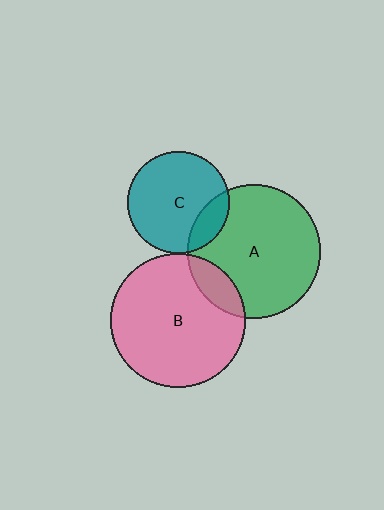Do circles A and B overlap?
Yes.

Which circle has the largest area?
Circle B (pink).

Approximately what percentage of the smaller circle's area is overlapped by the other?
Approximately 15%.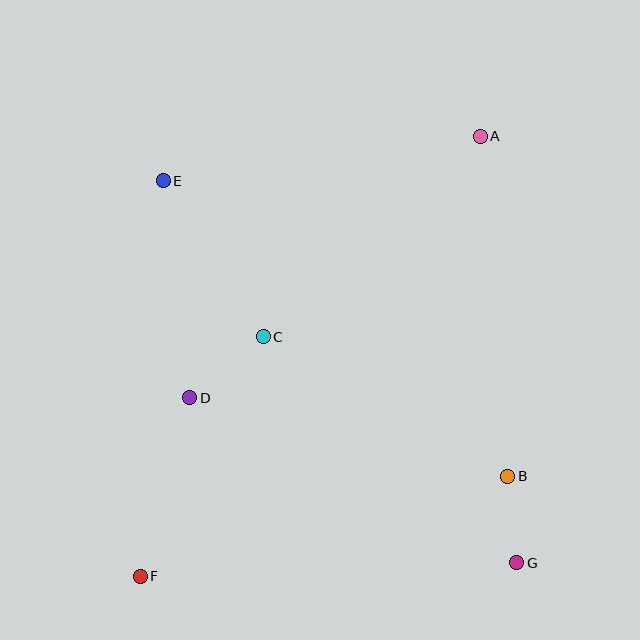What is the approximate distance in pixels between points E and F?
The distance between E and F is approximately 396 pixels.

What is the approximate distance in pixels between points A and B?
The distance between A and B is approximately 341 pixels.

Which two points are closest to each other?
Points B and G are closest to each other.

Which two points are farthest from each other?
Points A and F are farthest from each other.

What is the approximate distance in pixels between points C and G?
The distance between C and G is approximately 339 pixels.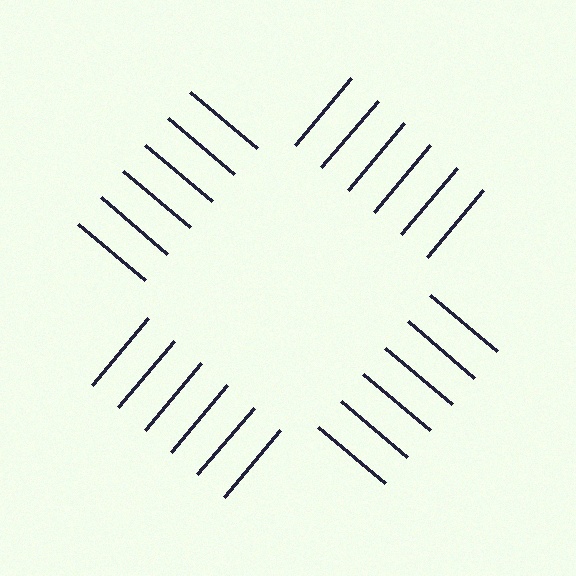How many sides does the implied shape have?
4 sides — the line-ends trace a square.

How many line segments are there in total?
24 — 6 along each of the 4 edges.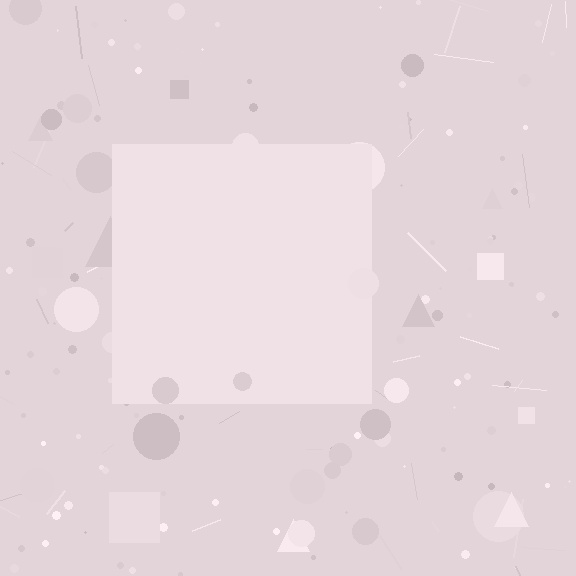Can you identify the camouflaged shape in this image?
The camouflaged shape is a square.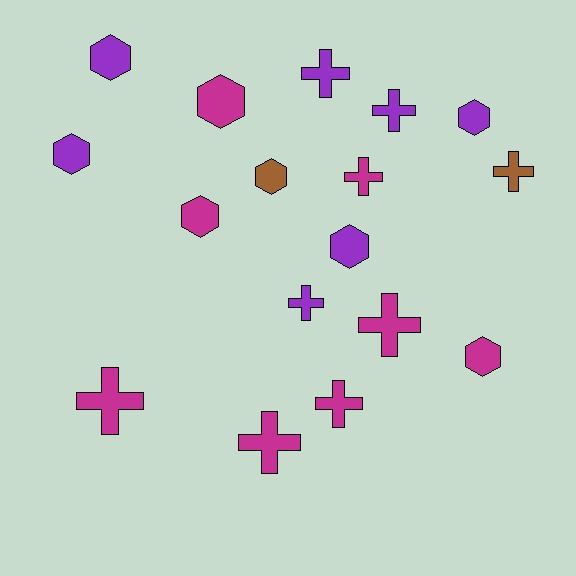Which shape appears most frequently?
Cross, with 9 objects.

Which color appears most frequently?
Magenta, with 8 objects.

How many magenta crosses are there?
There are 5 magenta crosses.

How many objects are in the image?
There are 17 objects.